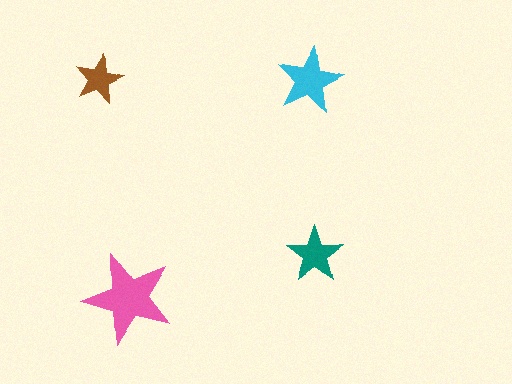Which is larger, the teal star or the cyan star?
The cyan one.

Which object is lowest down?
The pink star is bottommost.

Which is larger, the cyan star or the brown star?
The cyan one.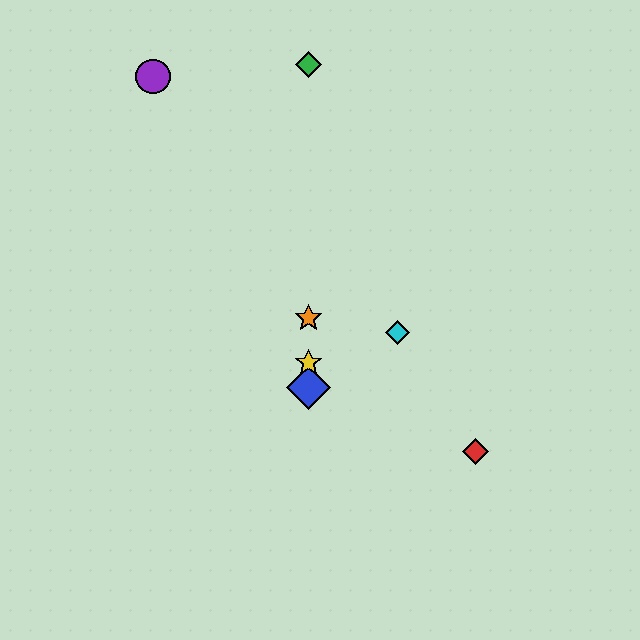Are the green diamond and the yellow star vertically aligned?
Yes, both are at x≈308.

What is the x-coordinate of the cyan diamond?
The cyan diamond is at x≈397.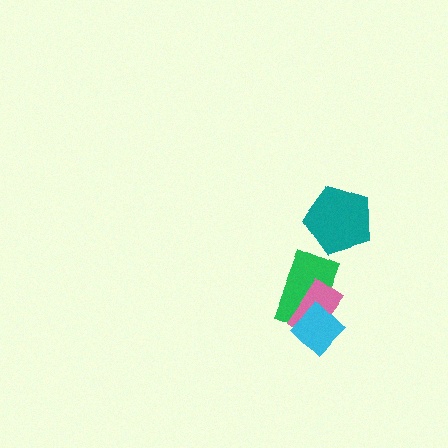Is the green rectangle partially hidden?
Yes, it is partially covered by another shape.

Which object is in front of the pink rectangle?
The cyan diamond is in front of the pink rectangle.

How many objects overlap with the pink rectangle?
2 objects overlap with the pink rectangle.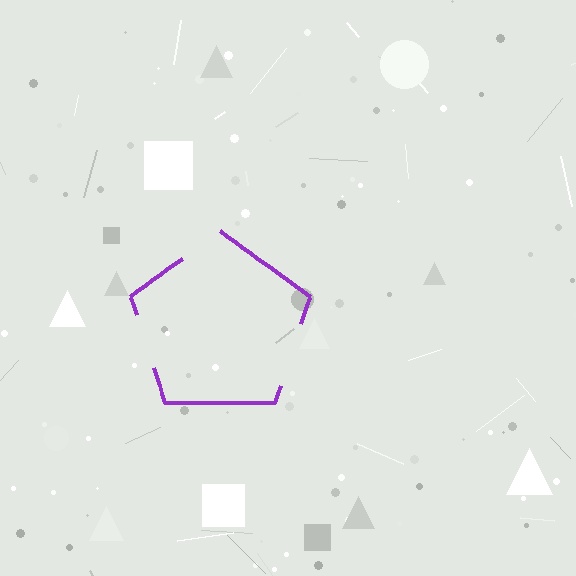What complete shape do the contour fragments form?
The contour fragments form a pentagon.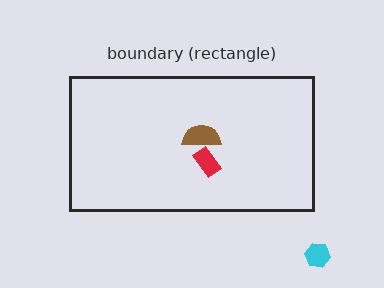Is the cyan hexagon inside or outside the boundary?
Outside.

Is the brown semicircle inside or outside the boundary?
Inside.